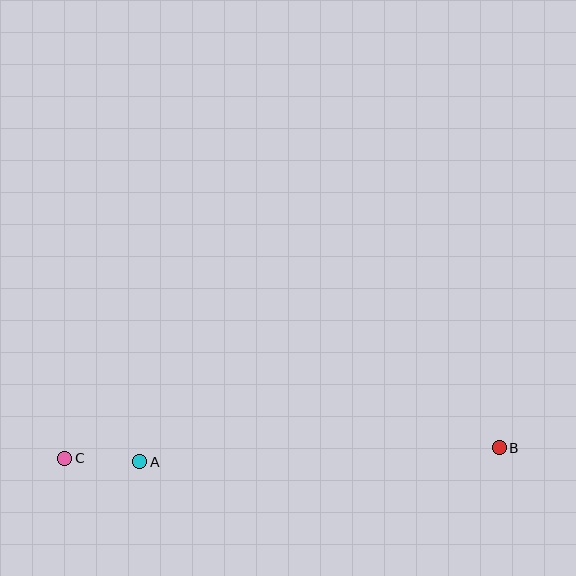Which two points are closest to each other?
Points A and C are closest to each other.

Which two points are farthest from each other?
Points B and C are farthest from each other.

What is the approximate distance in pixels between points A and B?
The distance between A and B is approximately 360 pixels.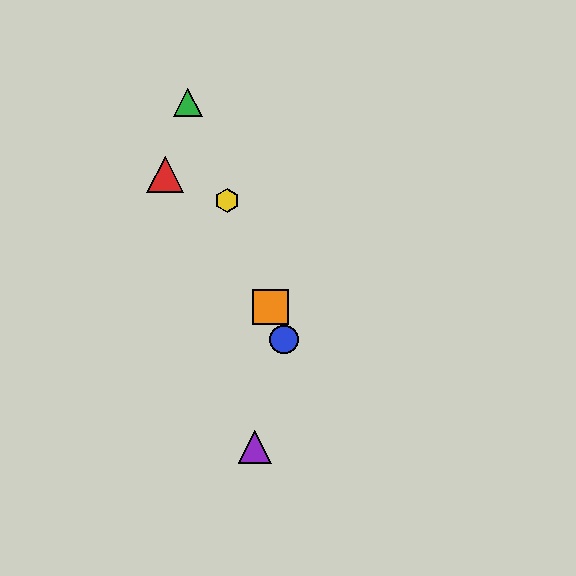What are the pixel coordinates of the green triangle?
The green triangle is at (188, 103).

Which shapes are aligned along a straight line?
The blue circle, the green triangle, the yellow hexagon, the orange square are aligned along a straight line.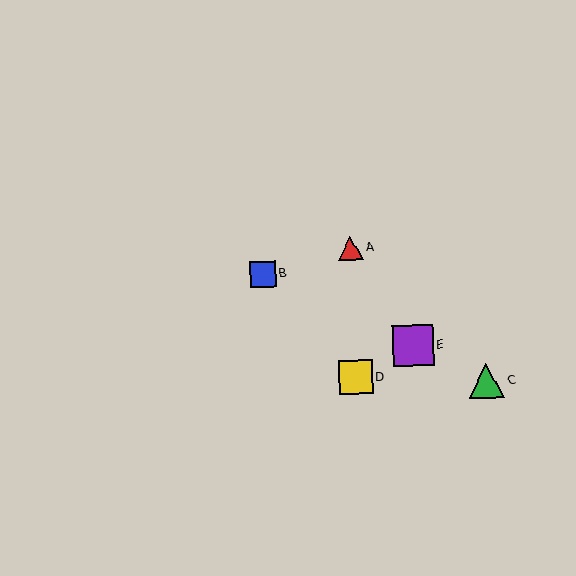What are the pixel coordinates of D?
Object D is at (356, 377).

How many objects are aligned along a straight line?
3 objects (B, C, E) are aligned along a straight line.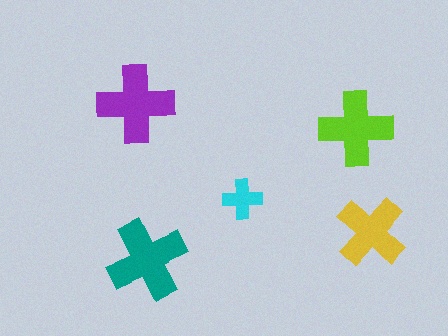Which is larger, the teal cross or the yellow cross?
The teal one.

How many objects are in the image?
There are 5 objects in the image.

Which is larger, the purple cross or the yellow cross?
The purple one.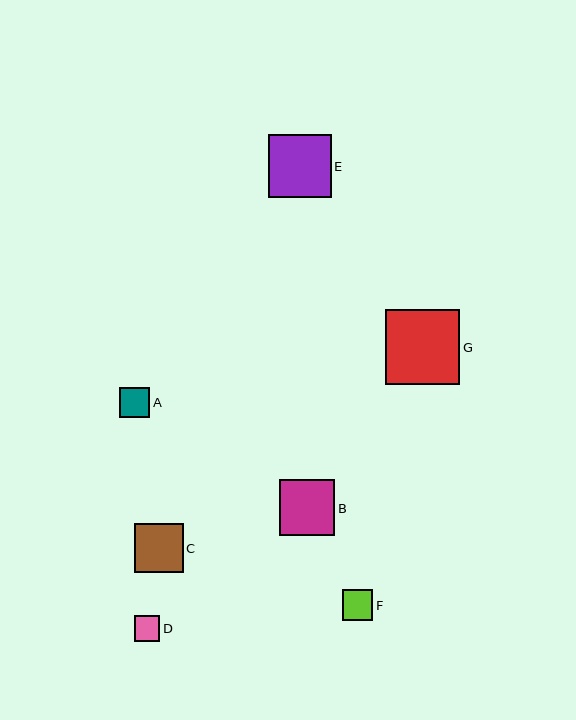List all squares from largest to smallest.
From largest to smallest: G, E, B, C, F, A, D.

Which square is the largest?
Square G is the largest with a size of approximately 74 pixels.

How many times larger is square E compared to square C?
Square E is approximately 1.3 times the size of square C.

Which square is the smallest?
Square D is the smallest with a size of approximately 26 pixels.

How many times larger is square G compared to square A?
Square G is approximately 2.5 times the size of square A.